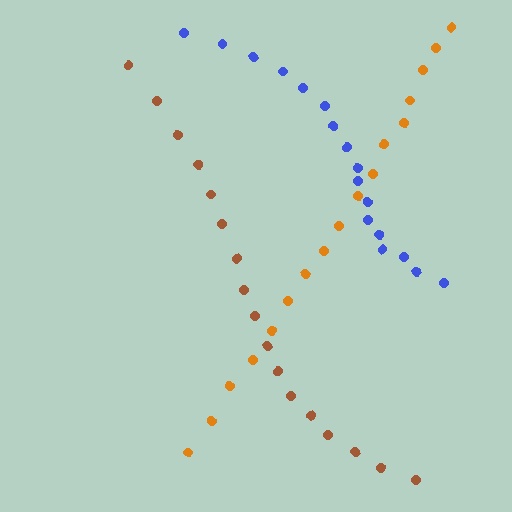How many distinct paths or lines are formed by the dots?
There are 3 distinct paths.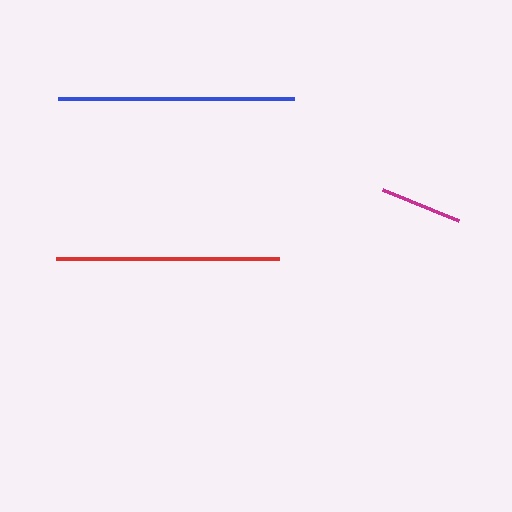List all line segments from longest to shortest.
From longest to shortest: blue, red, magenta.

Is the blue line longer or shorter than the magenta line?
The blue line is longer than the magenta line.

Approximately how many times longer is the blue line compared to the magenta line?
The blue line is approximately 2.9 times the length of the magenta line.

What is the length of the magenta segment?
The magenta segment is approximately 83 pixels long.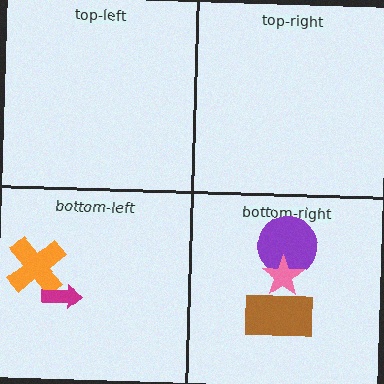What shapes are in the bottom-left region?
The orange cross, the magenta arrow.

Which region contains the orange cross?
The bottom-left region.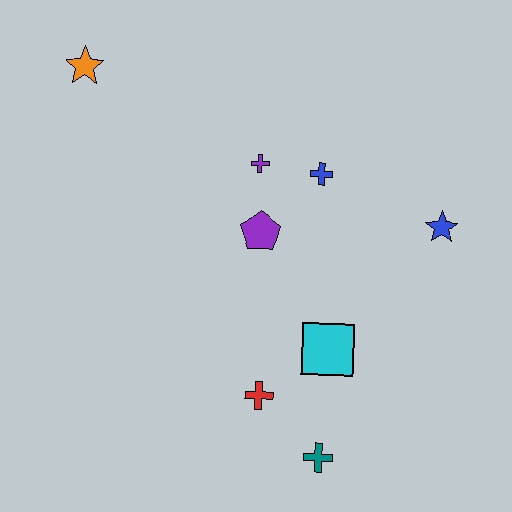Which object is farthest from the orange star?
The teal cross is farthest from the orange star.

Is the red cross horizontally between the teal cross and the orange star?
Yes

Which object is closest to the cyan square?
The red cross is closest to the cyan square.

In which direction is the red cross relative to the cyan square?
The red cross is to the left of the cyan square.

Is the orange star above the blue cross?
Yes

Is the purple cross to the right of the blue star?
No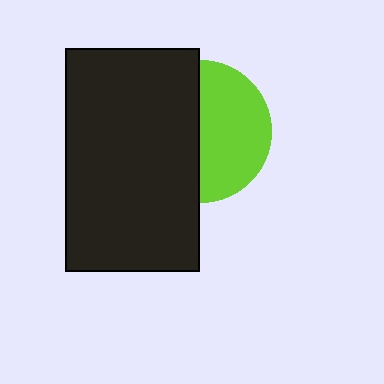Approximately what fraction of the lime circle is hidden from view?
Roughly 49% of the lime circle is hidden behind the black rectangle.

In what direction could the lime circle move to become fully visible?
The lime circle could move right. That would shift it out from behind the black rectangle entirely.